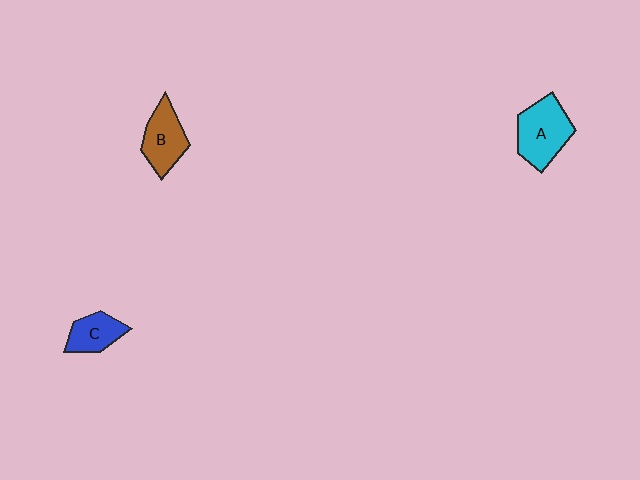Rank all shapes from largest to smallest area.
From largest to smallest: A (cyan), B (brown), C (blue).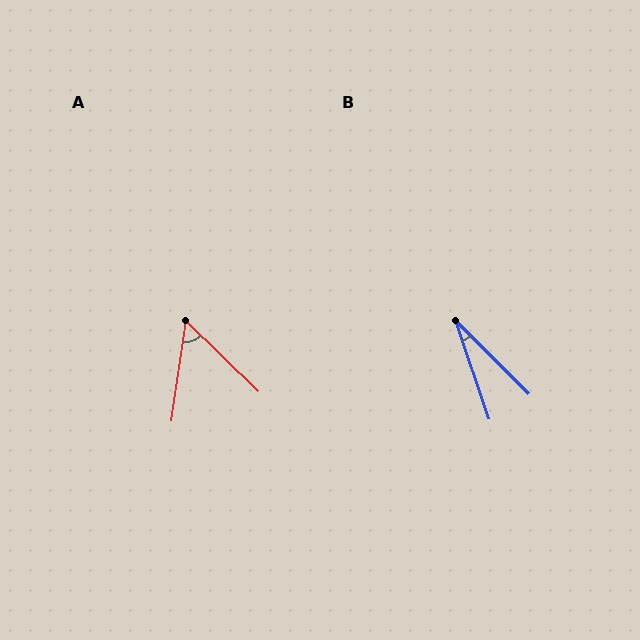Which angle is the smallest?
B, at approximately 26 degrees.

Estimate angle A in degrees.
Approximately 54 degrees.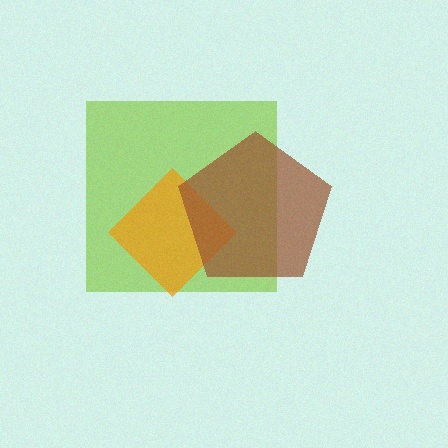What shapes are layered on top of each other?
The layered shapes are: a lime square, an orange diamond, a brown pentagon.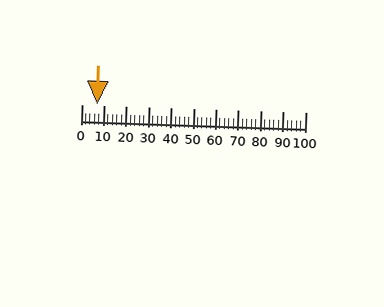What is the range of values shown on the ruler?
The ruler shows values from 0 to 100.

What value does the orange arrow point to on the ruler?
The orange arrow points to approximately 7.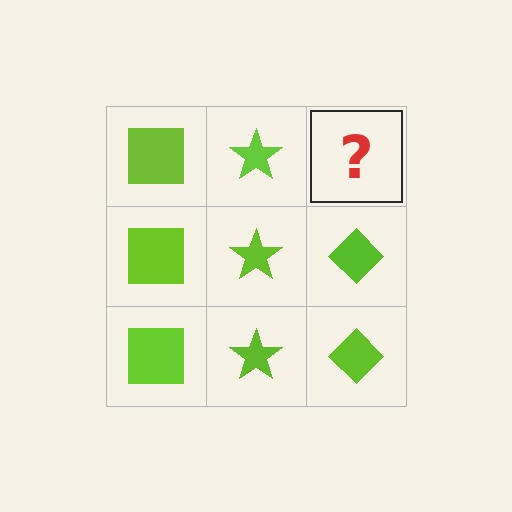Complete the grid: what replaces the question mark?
The question mark should be replaced with a lime diamond.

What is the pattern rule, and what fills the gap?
The rule is that each column has a consistent shape. The gap should be filled with a lime diamond.